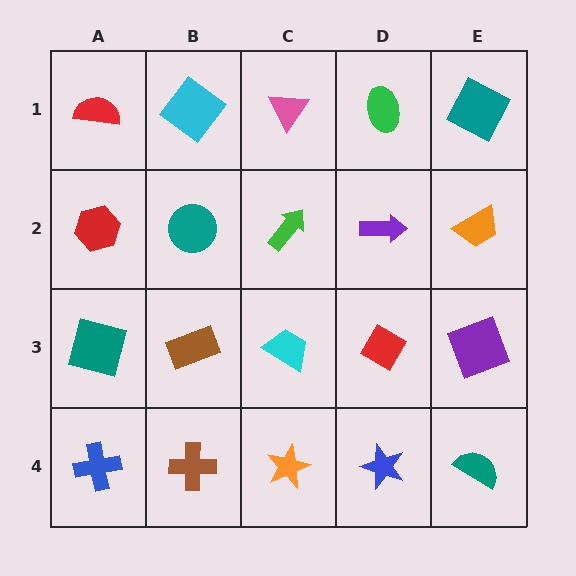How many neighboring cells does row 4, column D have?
3.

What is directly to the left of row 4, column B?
A blue cross.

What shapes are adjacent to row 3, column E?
An orange trapezoid (row 2, column E), a teal semicircle (row 4, column E), a red diamond (row 3, column D).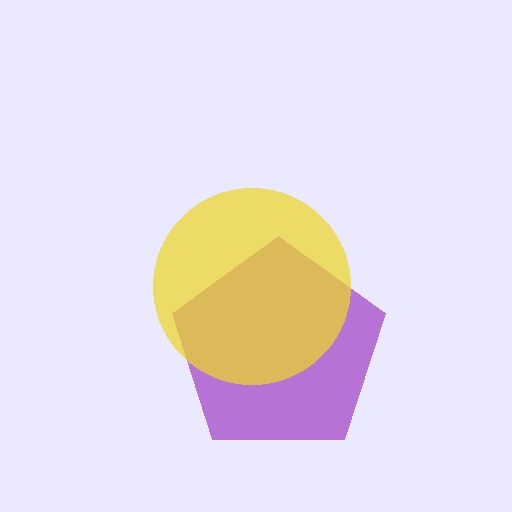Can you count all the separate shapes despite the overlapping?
Yes, there are 2 separate shapes.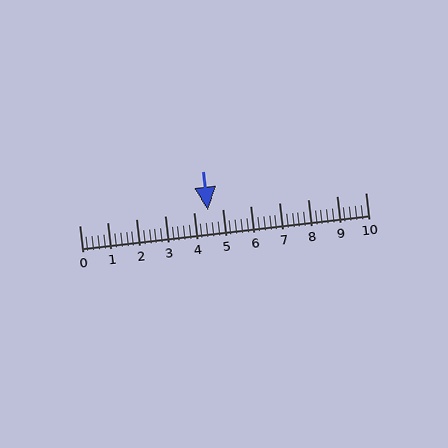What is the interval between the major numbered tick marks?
The major tick marks are spaced 1 units apart.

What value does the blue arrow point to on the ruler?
The blue arrow points to approximately 4.5.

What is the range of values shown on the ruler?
The ruler shows values from 0 to 10.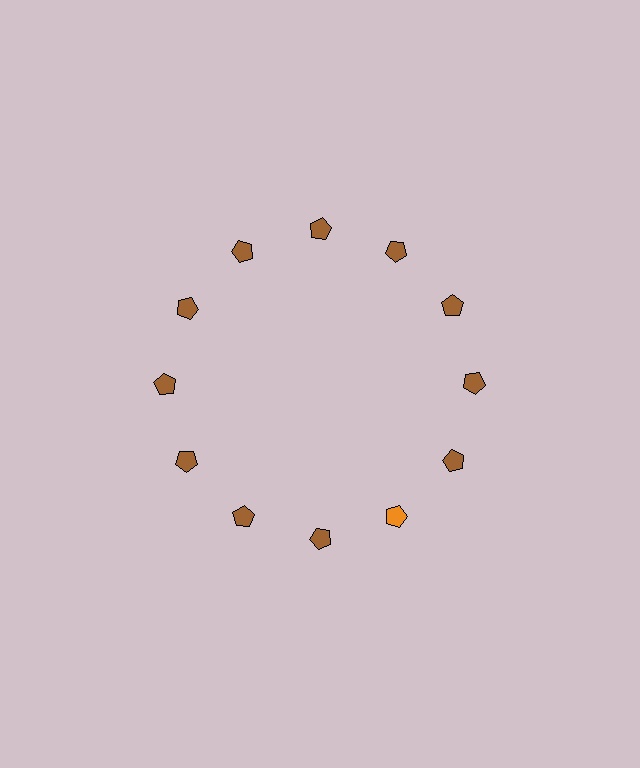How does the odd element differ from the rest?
It has a different color: orange instead of brown.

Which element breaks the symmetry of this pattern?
The orange pentagon at roughly the 5 o'clock position breaks the symmetry. All other shapes are brown pentagons.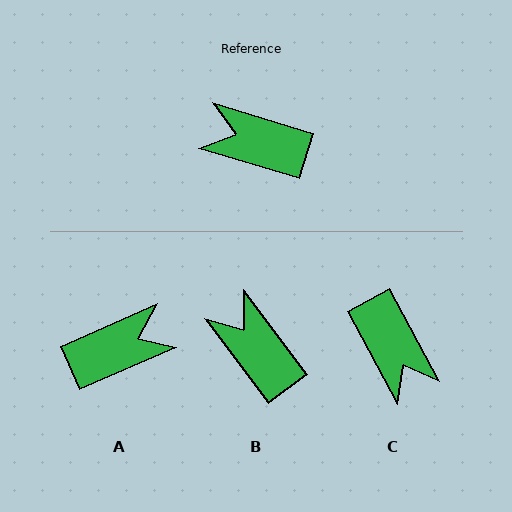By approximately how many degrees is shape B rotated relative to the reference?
Approximately 36 degrees clockwise.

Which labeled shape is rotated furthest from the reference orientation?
A, about 139 degrees away.